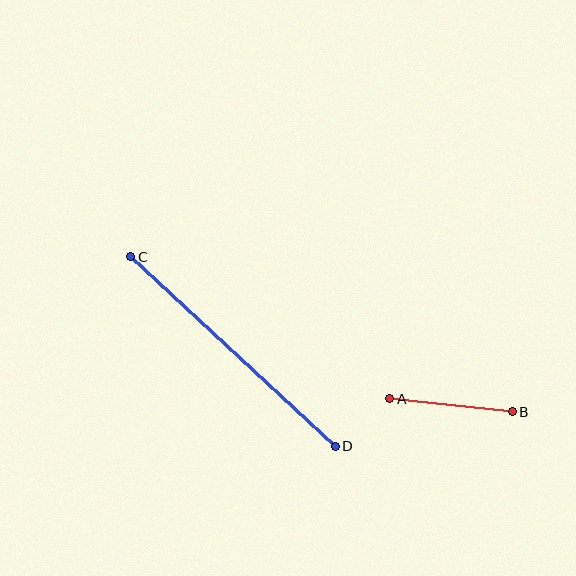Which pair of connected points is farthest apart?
Points C and D are farthest apart.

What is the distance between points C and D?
The distance is approximately 279 pixels.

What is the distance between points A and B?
The distance is approximately 123 pixels.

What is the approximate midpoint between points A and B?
The midpoint is at approximately (451, 405) pixels.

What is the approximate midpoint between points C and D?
The midpoint is at approximately (233, 352) pixels.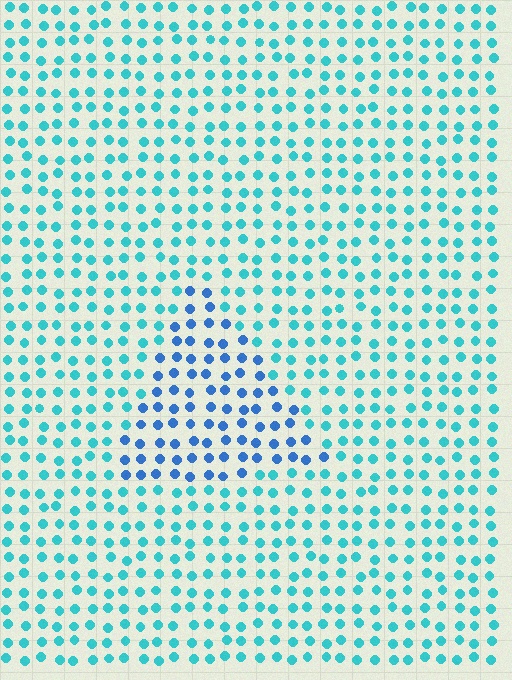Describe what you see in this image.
The image is filled with small cyan elements in a uniform arrangement. A triangle-shaped region is visible where the elements are tinted to a slightly different hue, forming a subtle color boundary.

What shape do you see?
I see a triangle.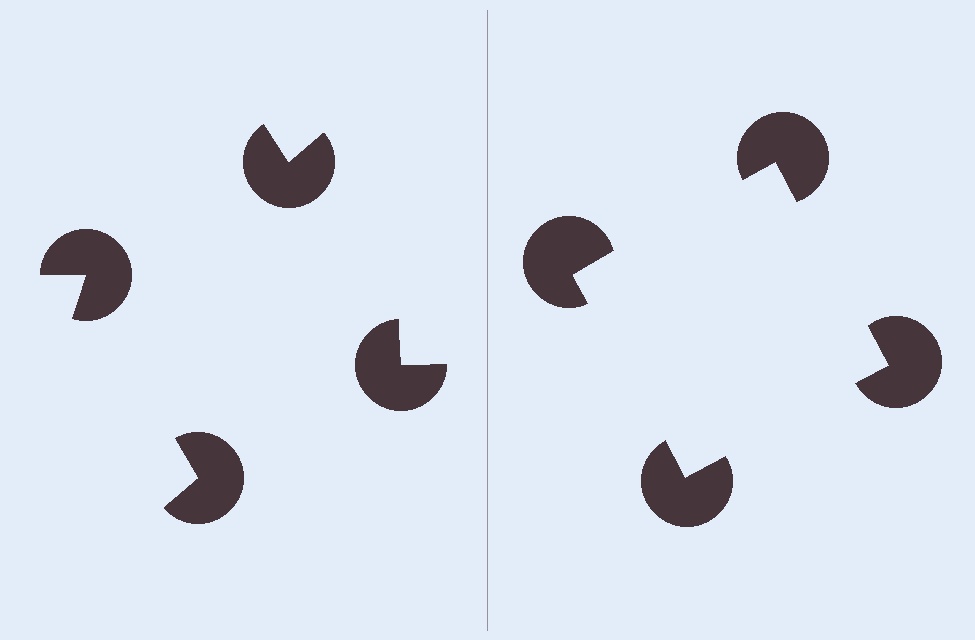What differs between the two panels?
The pac-man discs are positioned identically on both sides; only the wedge orientations differ. On the right they align to a square; on the left they are misaligned.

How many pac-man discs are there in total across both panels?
8 — 4 on each side.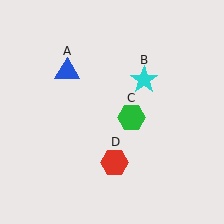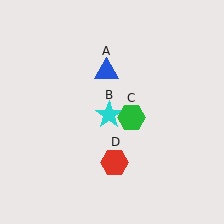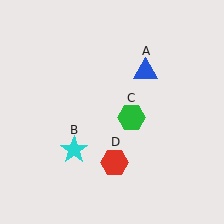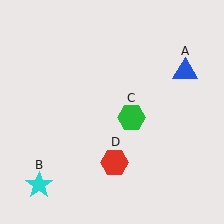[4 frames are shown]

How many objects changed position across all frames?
2 objects changed position: blue triangle (object A), cyan star (object B).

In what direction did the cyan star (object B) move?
The cyan star (object B) moved down and to the left.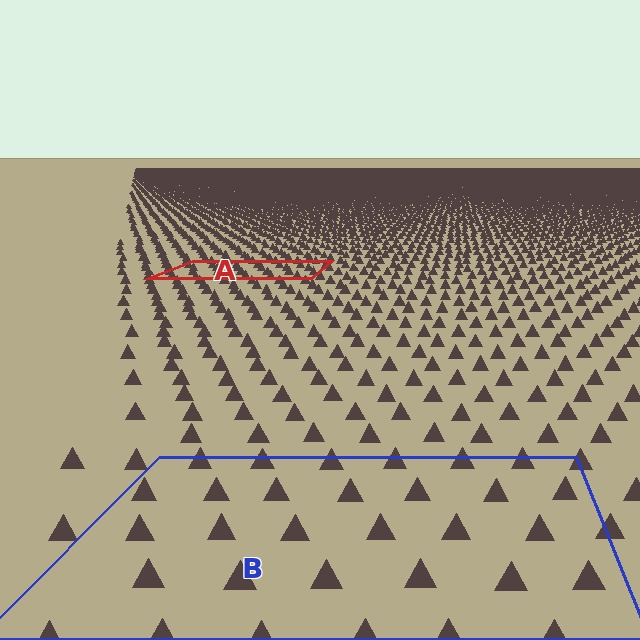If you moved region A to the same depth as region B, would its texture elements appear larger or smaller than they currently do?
They would appear larger. At a closer depth, the same texture elements are projected at a bigger on-screen size.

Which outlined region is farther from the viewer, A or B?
Region A is farther from the viewer — the texture elements inside it appear smaller and more densely packed.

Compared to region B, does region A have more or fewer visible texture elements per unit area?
Region A has more texture elements per unit area — they are packed more densely because it is farther away.